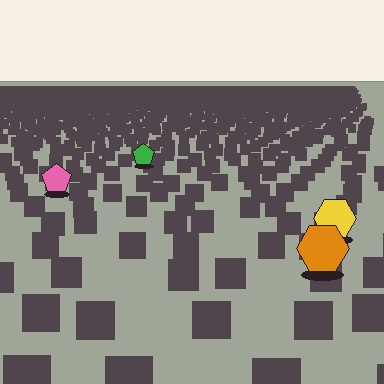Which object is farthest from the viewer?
The green pentagon is farthest from the viewer. It appears smaller and the ground texture around it is denser.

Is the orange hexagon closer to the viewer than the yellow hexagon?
Yes. The orange hexagon is closer — you can tell from the texture gradient: the ground texture is coarser near it.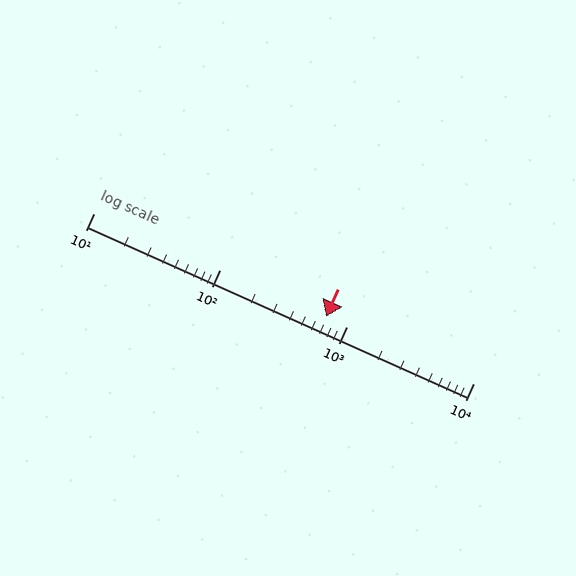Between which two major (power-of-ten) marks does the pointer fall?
The pointer is between 100 and 1000.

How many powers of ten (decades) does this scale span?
The scale spans 3 decades, from 10 to 10000.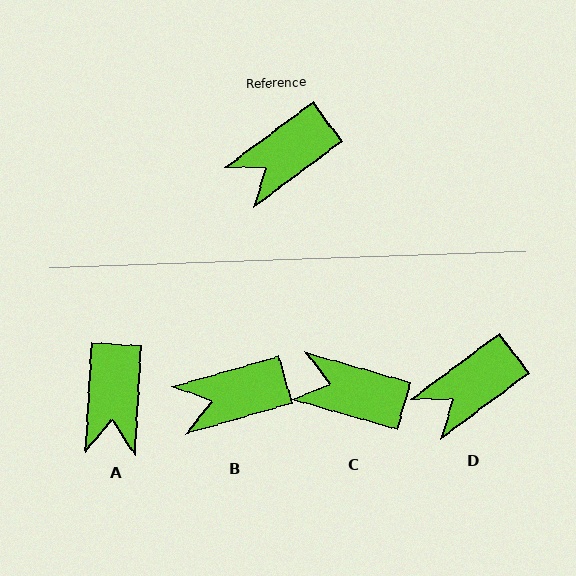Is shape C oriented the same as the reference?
No, it is off by about 53 degrees.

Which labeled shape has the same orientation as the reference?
D.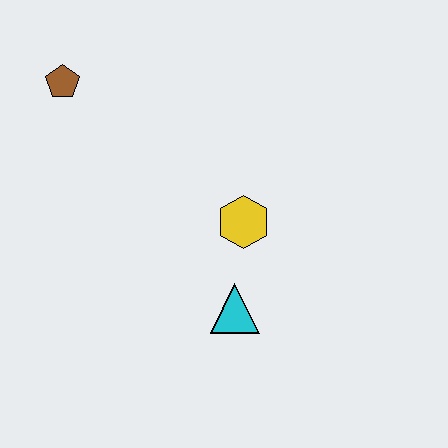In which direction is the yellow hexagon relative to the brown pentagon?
The yellow hexagon is to the right of the brown pentagon.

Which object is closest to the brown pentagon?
The yellow hexagon is closest to the brown pentagon.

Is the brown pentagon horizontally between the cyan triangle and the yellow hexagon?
No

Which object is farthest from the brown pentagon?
The cyan triangle is farthest from the brown pentagon.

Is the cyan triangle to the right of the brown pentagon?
Yes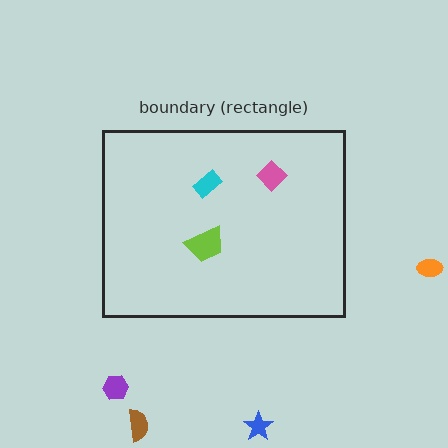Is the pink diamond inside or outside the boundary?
Inside.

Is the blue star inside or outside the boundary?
Outside.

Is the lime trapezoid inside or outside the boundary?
Inside.